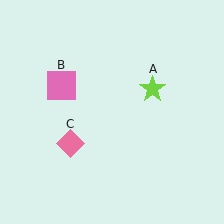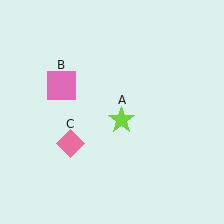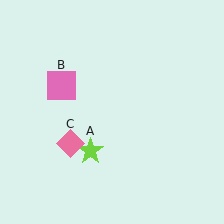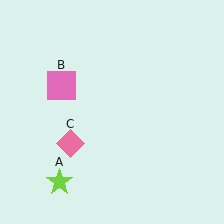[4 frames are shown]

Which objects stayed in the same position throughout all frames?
Pink square (object B) and pink diamond (object C) remained stationary.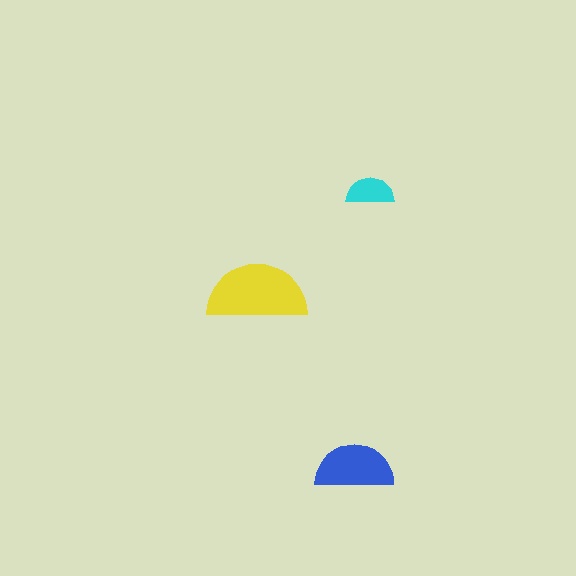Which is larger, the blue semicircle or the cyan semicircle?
The blue one.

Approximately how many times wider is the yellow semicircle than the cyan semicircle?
About 2 times wider.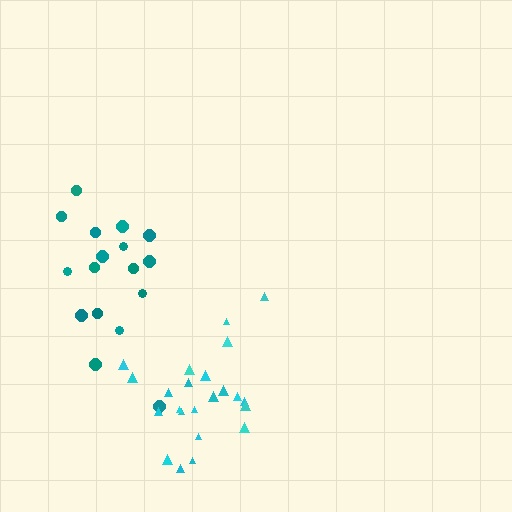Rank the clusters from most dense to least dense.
cyan, teal.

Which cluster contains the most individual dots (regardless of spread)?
Cyan (23).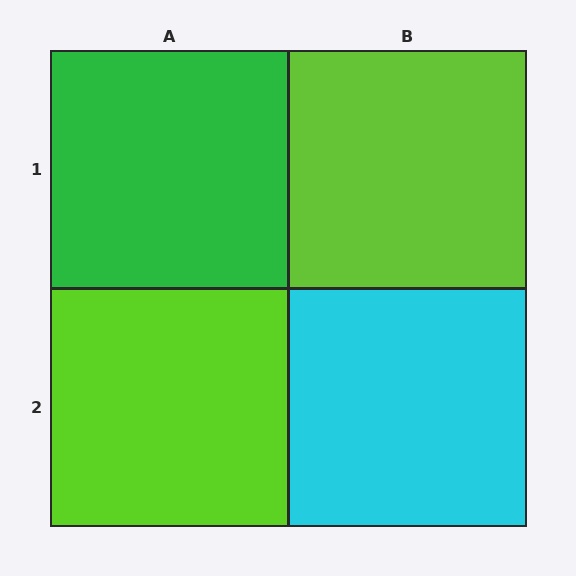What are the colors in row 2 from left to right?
Lime, cyan.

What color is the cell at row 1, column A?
Green.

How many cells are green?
1 cell is green.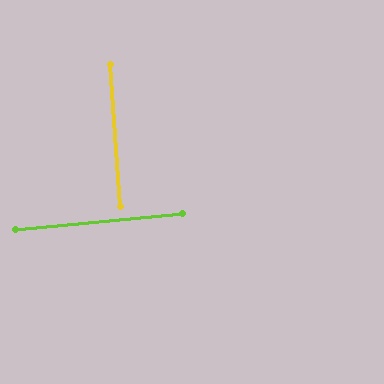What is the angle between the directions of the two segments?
Approximately 89 degrees.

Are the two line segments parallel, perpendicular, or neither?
Perpendicular — they meet at approximately 89°.